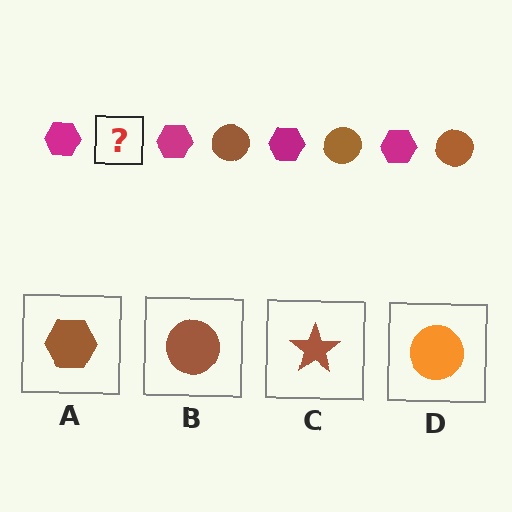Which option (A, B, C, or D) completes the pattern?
B.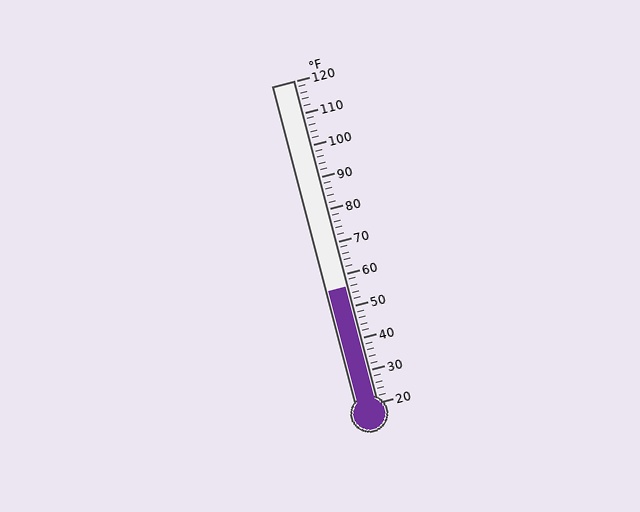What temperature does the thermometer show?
The thermometer shows approximately 56°F.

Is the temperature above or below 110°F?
The temperature is below 110°F.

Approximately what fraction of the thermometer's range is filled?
The thermometer is filled to approximately 35% of its range.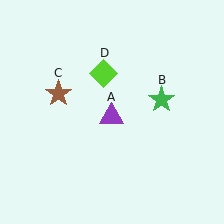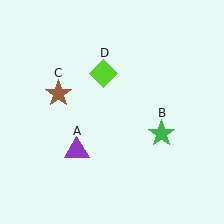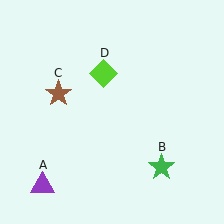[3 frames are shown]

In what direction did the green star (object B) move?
The green star (object B) moved down.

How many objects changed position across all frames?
2 objects changed position: purple triangle (object A), green star (object B).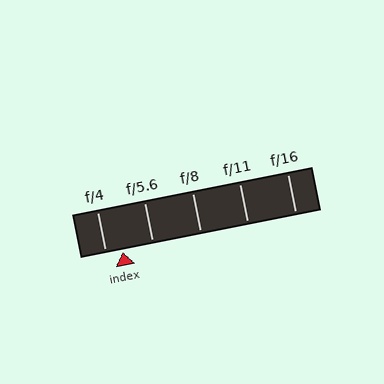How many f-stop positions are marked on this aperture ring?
There are 5 f-stop positions marked.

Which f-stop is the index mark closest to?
The index mark is closest to f/4.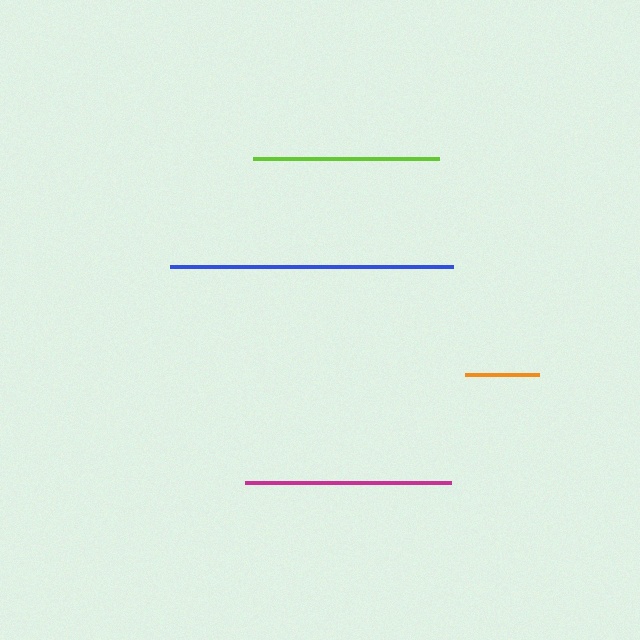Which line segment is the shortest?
The orange line is the shortest at approximately 74 pixels.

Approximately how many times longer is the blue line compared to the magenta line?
The blue line is approximately 1.4 times the length of the magenta line.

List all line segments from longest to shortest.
From longest to shortest: blue, magenta, lime, orange.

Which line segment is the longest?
The blue line is the longest at approximately 284 pixels.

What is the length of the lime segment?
The lime segment is approximately 185 pixels long.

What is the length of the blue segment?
The blue segment is approximately 284 pixels long.